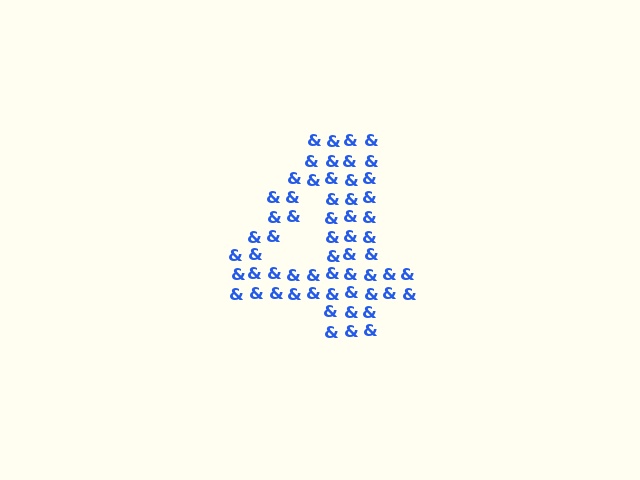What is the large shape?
The large shape is the digit 4.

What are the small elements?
The small elements are ampersands.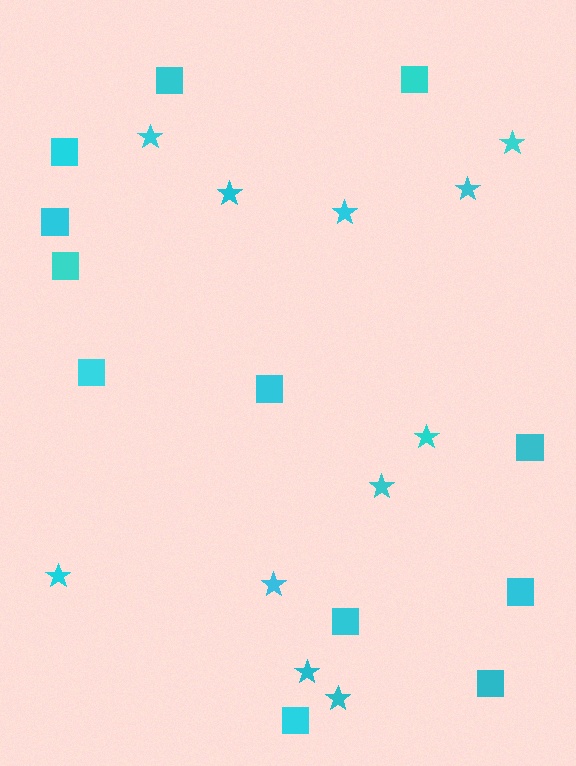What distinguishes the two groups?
There are 2 groups: one group of stars (11) and one group of squares (12).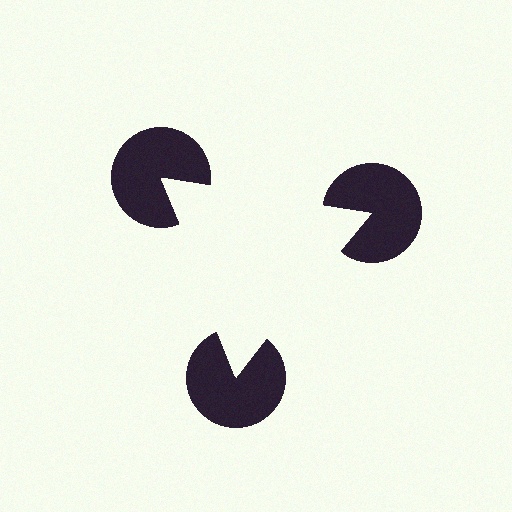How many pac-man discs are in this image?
There are 3 — one at each vertex of the illusory triangle.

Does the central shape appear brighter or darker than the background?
It typically appears slightly brighter than the background, even though no actual brightness change is drawn.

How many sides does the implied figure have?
3 sides.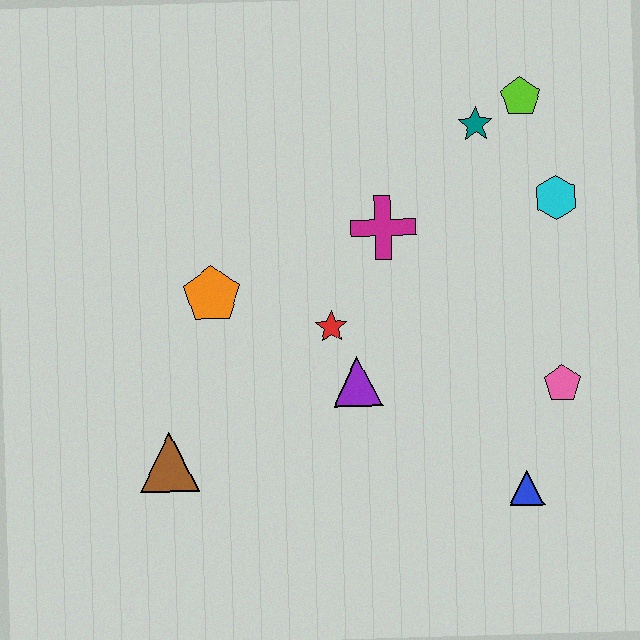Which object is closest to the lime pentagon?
The teal star is closest to the lime pentagon.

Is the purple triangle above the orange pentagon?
No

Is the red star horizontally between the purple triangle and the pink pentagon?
No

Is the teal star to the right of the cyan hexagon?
No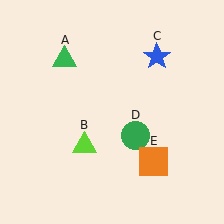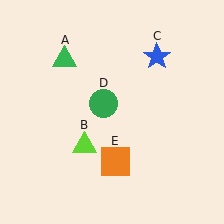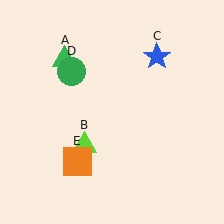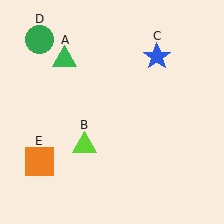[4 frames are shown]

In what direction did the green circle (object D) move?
The green circle (object D) moved up and to the left.